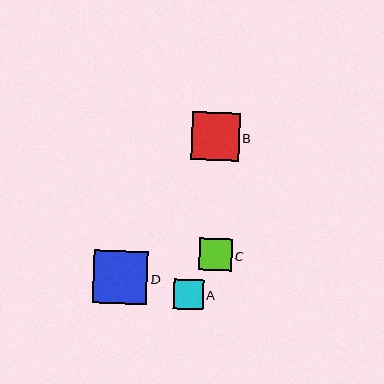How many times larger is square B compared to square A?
Square B is approximately 1.6 times the size of square A.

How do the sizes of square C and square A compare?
Square C and square A are approximately the same size.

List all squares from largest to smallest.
From largest to smallest: D, B, C, A.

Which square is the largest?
Square D is the largest with a size of approximately 54 pixels.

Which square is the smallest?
Square A is the smallest with a size of approximately 30 pixels.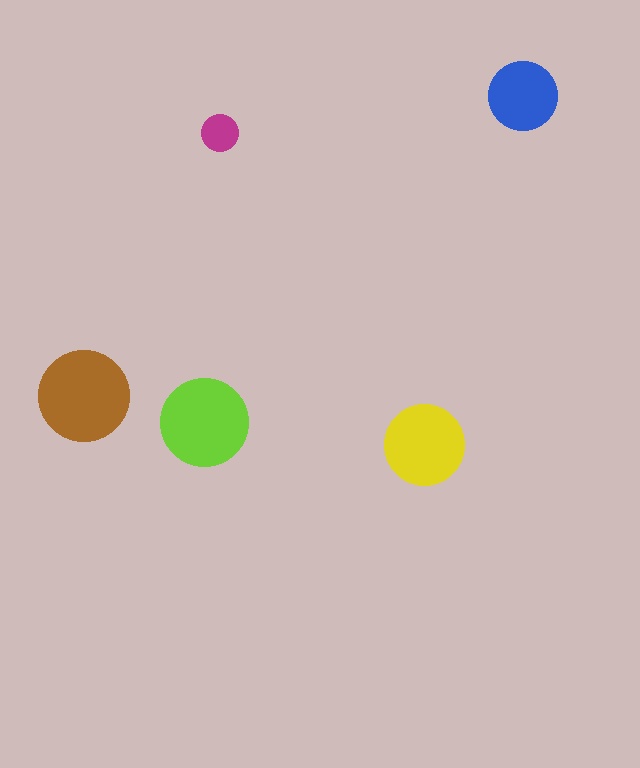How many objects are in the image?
There are 5 objects in the image.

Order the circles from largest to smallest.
the brown one, the lime one, the yellow one, the blue one, the magenta one.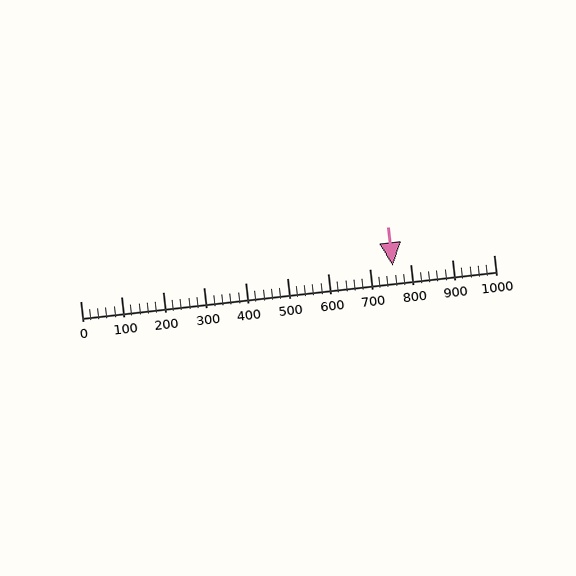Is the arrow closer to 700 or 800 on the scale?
The arrow is closer to 800.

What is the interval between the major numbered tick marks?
The major tick marks are spaced 100 units apart.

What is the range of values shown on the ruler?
The ruler shows values from 0 to 1000.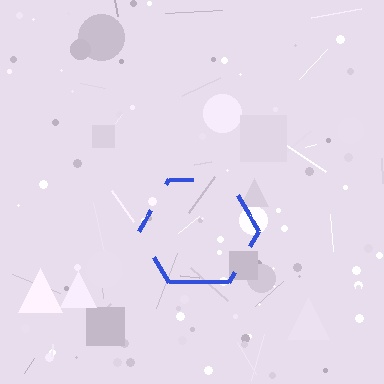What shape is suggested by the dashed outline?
The dashed outline suggests a hexagon.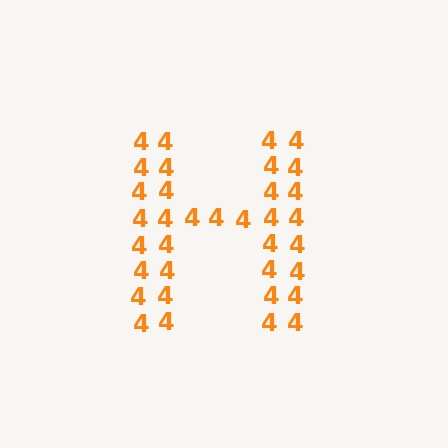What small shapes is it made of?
It is made of small digit 4's.